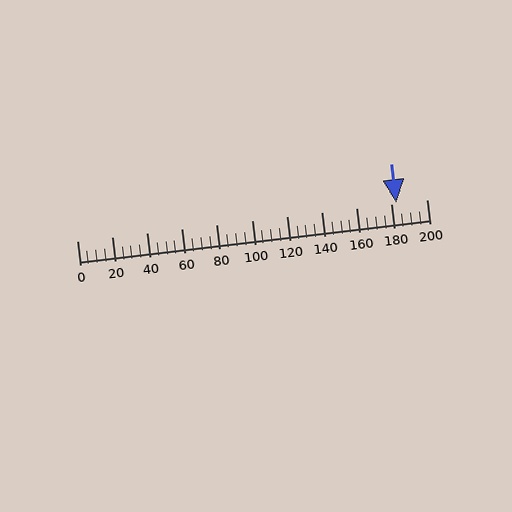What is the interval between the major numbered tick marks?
The major tick marks are spaced 20 units apart.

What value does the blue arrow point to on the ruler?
The blue arrow points to approximately 183.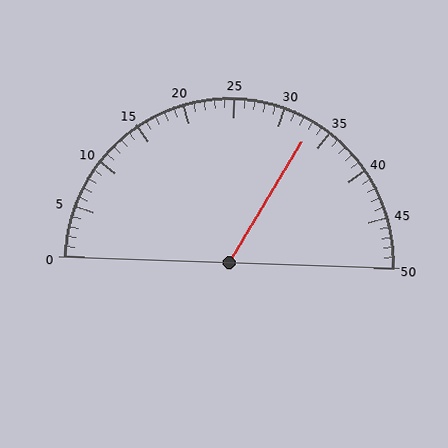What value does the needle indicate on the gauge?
The needle indicates approximately 33.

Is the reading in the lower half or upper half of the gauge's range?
The reading is in the upper half of the range (0 to 50).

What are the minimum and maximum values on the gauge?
The gauge ranges from 0 to 50.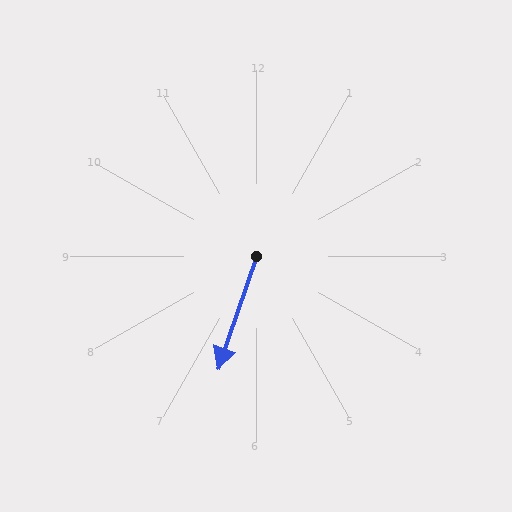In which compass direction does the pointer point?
South.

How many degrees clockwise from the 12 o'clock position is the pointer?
Approximately 199 degrees.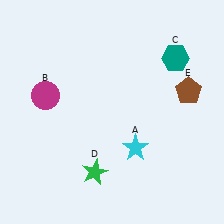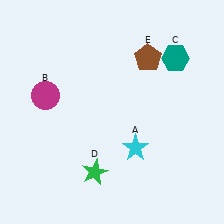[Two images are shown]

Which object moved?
The brown pentagon (E) moved left.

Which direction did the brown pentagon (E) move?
The brown pentagon (E) moved left.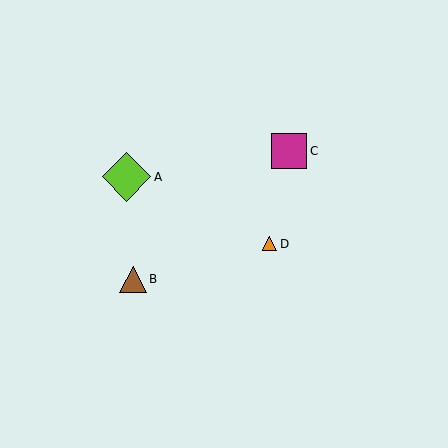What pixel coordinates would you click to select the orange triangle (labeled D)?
Click at (270, 244) to select the orange triangle D.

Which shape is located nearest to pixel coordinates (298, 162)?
The magenta square (labeled C) at (289, 151) is nearest to that location.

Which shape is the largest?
The lime diamond (labeled A) is the largest.